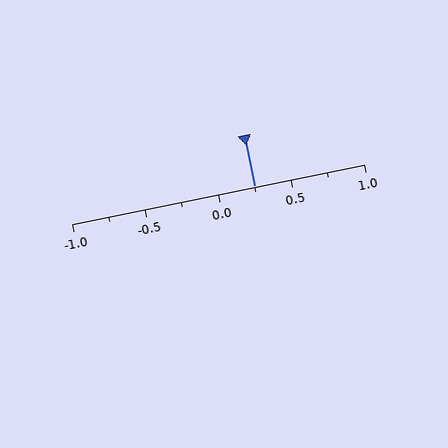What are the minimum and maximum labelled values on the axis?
The axis runs from -1.0 to 1.0.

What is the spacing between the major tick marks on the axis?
The major ticks are spaced 0.5 apart.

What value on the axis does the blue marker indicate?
The marker indicates approximately 0.25.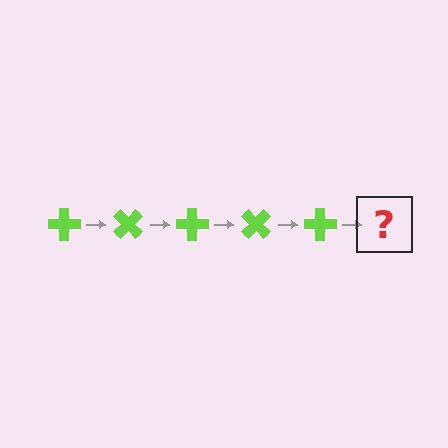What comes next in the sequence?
The next element should be a lime cross rotated 225 degrees.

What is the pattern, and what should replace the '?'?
The pattern is that the cross rotates 45 degrees each step. The '?' should be a lime cross rotated 225 degrees.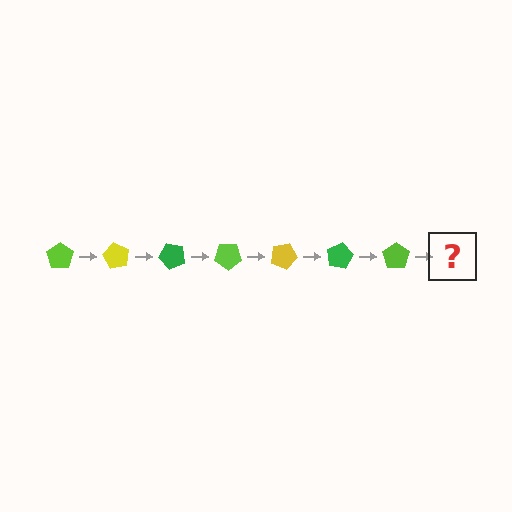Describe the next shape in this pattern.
It should be a yellow pentagon, rotated 420 degrees from the start.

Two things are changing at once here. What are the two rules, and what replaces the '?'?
The two rules are that it rotates 60 degrees each step and the color cycles through lime, yellow, and green. The '?' should be a yellow pentagon, rotated 420 degrees from the start.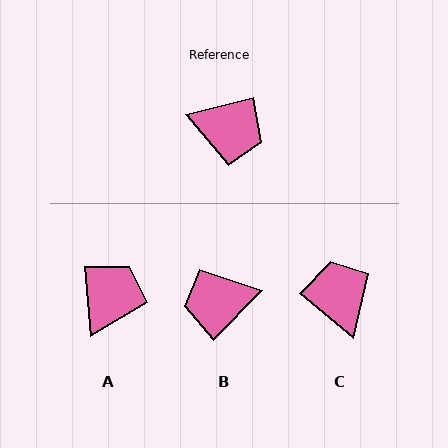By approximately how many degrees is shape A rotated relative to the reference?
Approximately 81 degrees counter-clockwise.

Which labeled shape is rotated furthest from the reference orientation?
B, about 149 degrees away.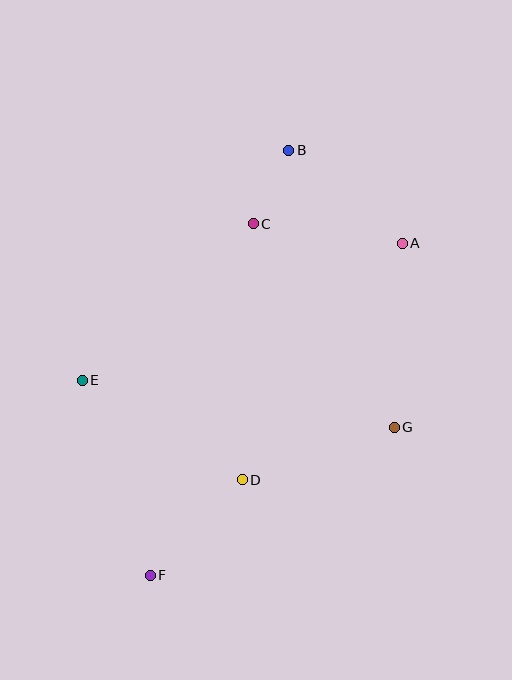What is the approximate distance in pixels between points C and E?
The distance between C and E is approximately 232 pixels.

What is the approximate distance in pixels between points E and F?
The distance between E and F is approximately 206 pixels.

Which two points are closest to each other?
Points B and C are closest to each other.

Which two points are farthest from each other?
Points B and F are farthest from each other.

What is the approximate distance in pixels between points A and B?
The distance between A and B is approximately 147 pixels.